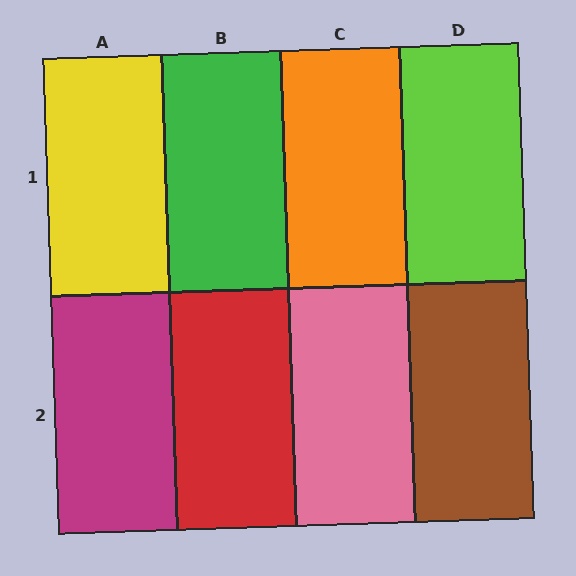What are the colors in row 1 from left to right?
Yellow, green, orange, lime.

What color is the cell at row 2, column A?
Magenta.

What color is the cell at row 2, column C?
Pink.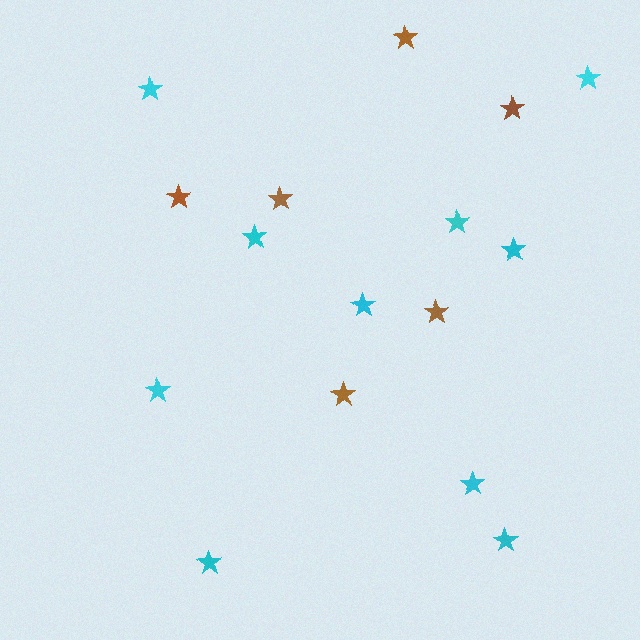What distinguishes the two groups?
There are 2 groups: one group of brown stars (6) and one group of cyan stars (10).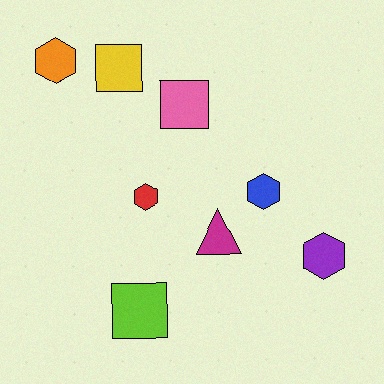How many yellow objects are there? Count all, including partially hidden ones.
There is 1 yellow object.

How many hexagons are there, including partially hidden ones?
There are 4 hexagons.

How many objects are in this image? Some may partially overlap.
There are 8 objects.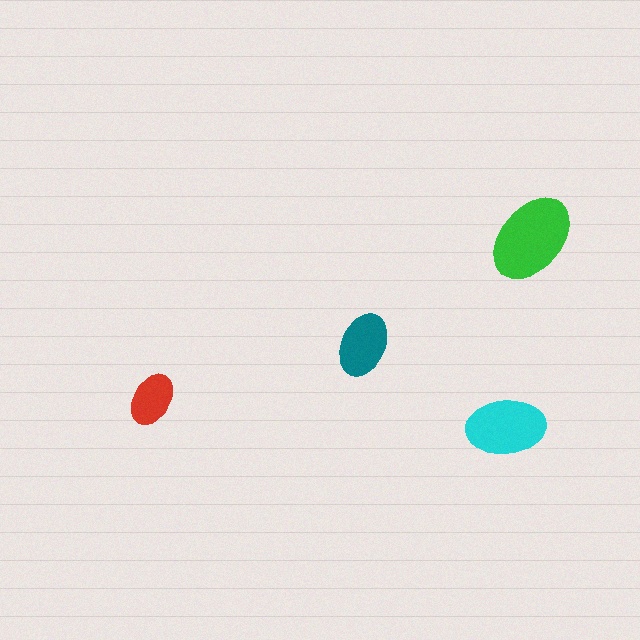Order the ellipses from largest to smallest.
the green one, the cyan one, the teal one, the red one.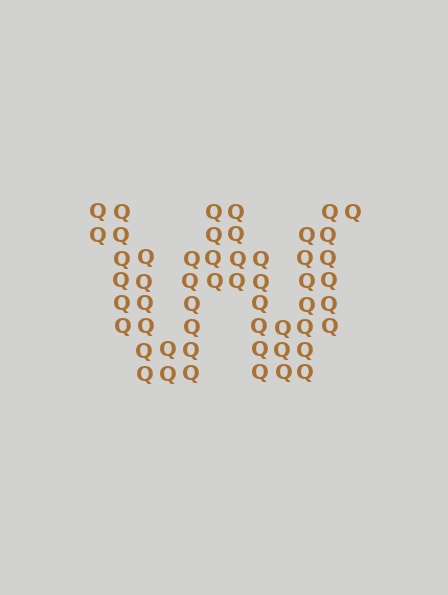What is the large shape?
The large shape is the letter W.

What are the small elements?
The small elements are letter Q's.